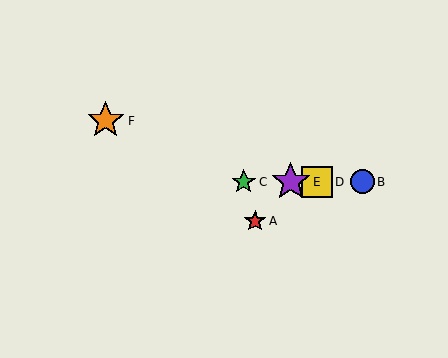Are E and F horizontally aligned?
No, E is at y≈182 and F is at y≈121.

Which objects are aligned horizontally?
Objects B, C, D, E are aligned horizontally.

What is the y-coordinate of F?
Object F is at y≈121.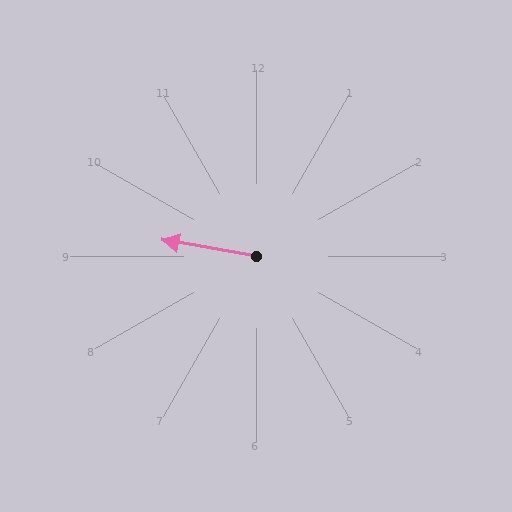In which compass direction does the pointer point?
West.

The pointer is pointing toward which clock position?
Roughly 9 o'clock.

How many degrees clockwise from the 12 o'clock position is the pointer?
Approximately 280 degrees.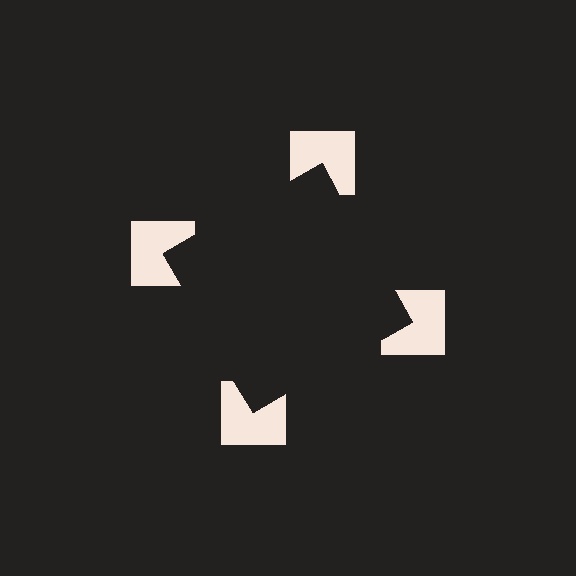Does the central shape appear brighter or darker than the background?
It typically appears slightly darker than the background, even though no actual brightness change is drawn.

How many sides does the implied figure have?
4 sides.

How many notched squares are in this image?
There are 4 — one at each vertex of the illusory square.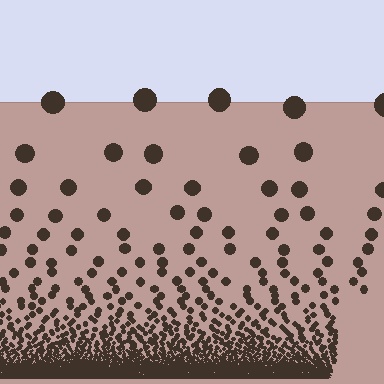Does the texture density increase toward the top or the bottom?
Density increases toward the bottom.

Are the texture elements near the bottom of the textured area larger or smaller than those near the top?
Smaller. The gradient is inverted — elements near the bottom are smaller and denser.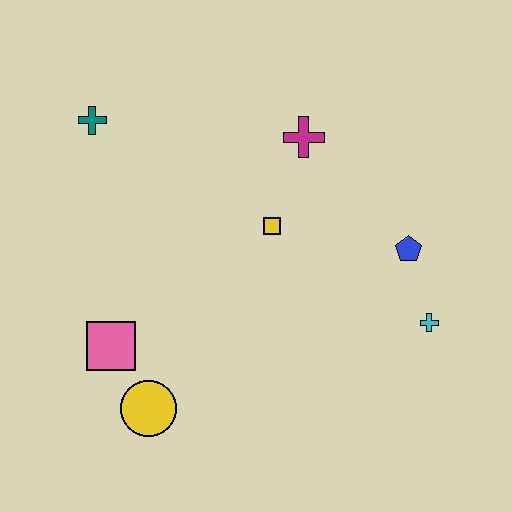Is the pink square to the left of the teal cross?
No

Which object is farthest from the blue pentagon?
The teal cross is farthest from the blue pentagon.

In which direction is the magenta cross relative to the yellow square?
The magenta cross is above the yellow square.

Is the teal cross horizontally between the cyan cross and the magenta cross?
No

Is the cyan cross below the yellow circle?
No